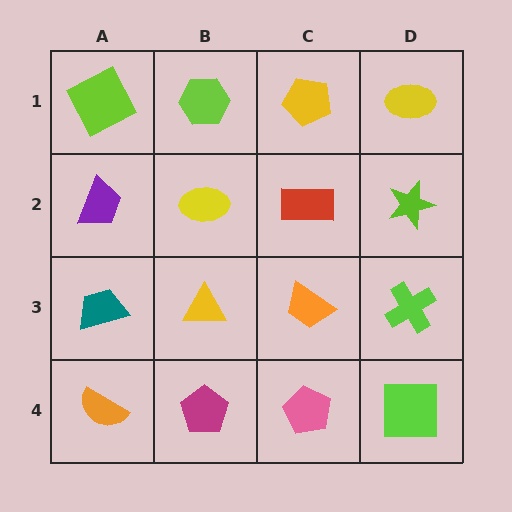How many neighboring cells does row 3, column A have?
3.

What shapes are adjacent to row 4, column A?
A teal trapezoid (row 3, column A), a magenta pentagon (row 4, column B).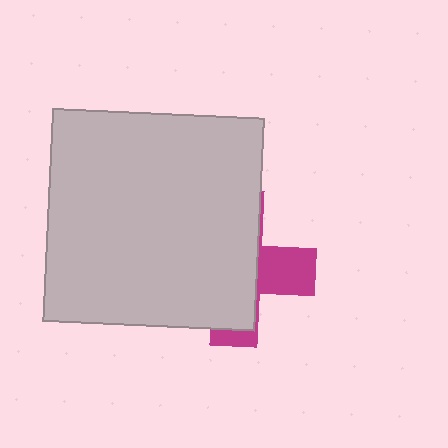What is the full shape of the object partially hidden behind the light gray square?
The partially hidden object is a magenta cross.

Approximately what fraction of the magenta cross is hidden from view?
Roughly 69% of the magenta cross is hidden behind the light gray square.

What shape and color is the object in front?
The object in front is a light gray square.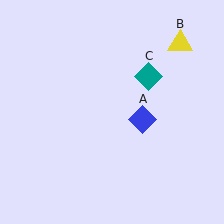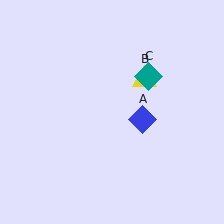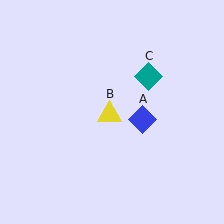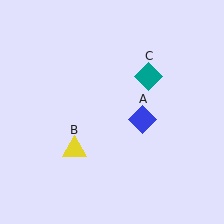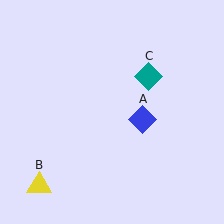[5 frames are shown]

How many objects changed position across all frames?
1 object changed position: yellow triangle (object B).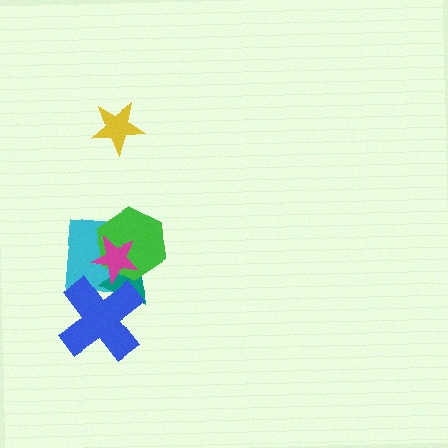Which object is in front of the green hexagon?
The magenta star is in front of the green hexagon.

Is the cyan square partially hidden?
Yes, it is partially covered by another shape.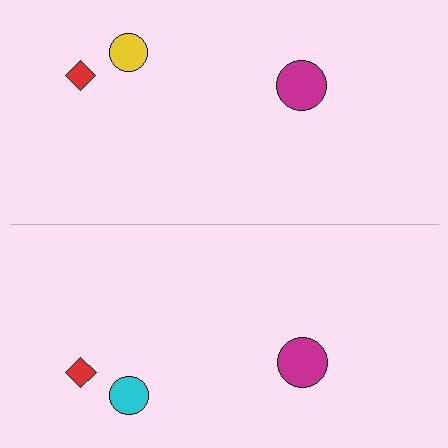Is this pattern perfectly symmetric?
No, the pattern is not perfectly symmetric. The cyan circle on the bottom side breaks the symmetry — its mirror counterpart is yellow.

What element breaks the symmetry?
The cyan circle on the bottom side breaks the symmetry — its mirror counterpart is yellow.